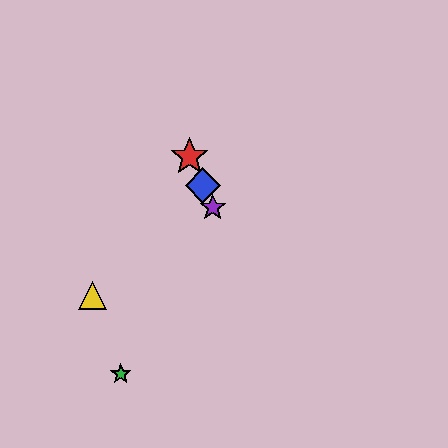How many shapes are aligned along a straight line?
3 shapes (the red star, the blue diamond, the purple star) are aligned along a straight line.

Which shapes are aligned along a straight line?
The red star, the blue diamond, the purple star are aligned along a straight line.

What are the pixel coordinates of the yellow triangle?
The yellow triangle is at (92, 296).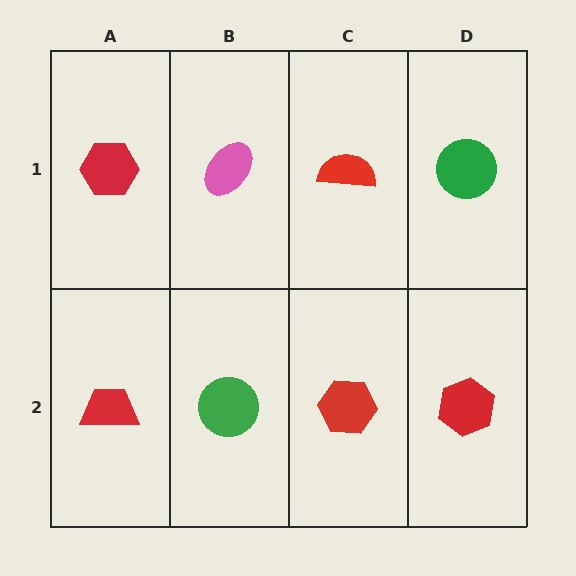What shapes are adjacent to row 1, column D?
A red hexagon (row 2, column D), a red semicircle (row 1, column C).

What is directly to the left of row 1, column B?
A red hexagon.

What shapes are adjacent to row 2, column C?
A red semicircle (row 1, column C), a green circle (row 2, column B), a red hexagon (row 2, column D).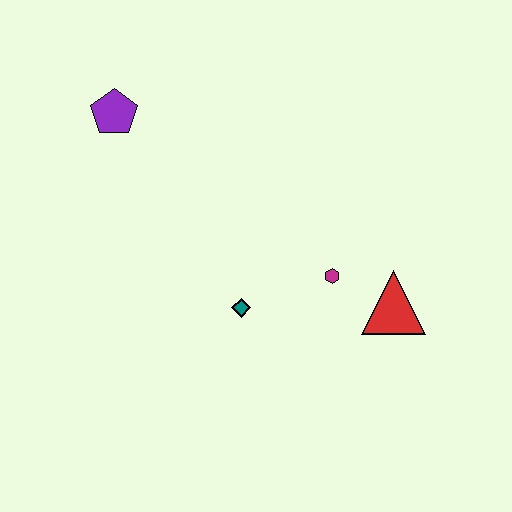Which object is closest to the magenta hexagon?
The red triangle is closest to the magenta hexagon.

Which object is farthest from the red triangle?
The purple pentagon is farthest from the red triangle.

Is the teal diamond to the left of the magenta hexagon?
Yes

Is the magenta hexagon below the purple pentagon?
Yes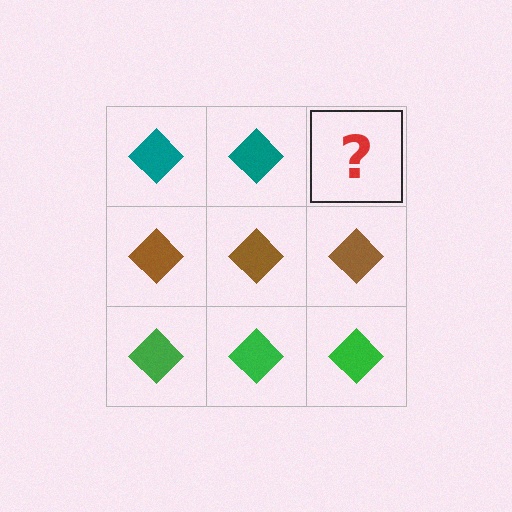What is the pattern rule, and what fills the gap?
The rule is that each row has a consistent color. The gap should be filled with a teal diamond.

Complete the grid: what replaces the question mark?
The question mark should be replaced with a teal diamond.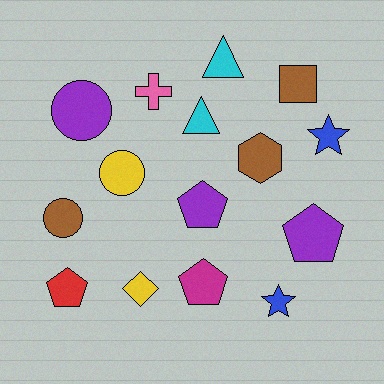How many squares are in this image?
There is 1 square.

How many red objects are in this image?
There is 1 red object.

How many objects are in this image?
There are 15 objects.